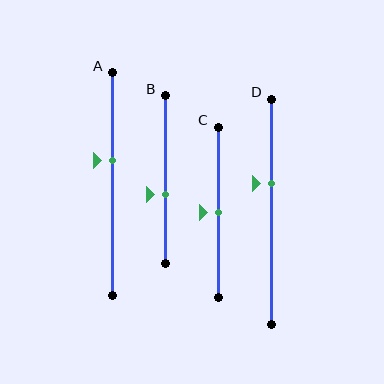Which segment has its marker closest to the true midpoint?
Segment C has its marker closest to the true midpoint.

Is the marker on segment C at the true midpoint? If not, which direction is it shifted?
Yes, the marker on segment C is at the true midpoint.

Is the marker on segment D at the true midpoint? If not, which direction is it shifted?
No, the marker on segment D is shifted upward by about 13% of the segment length.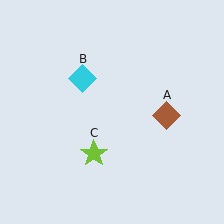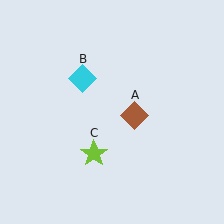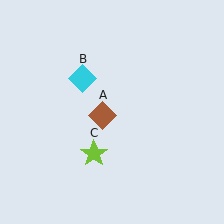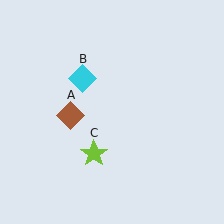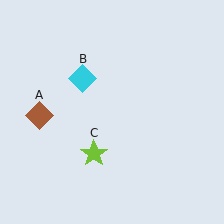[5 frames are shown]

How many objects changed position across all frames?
1 object changed position: brown diamond (object A).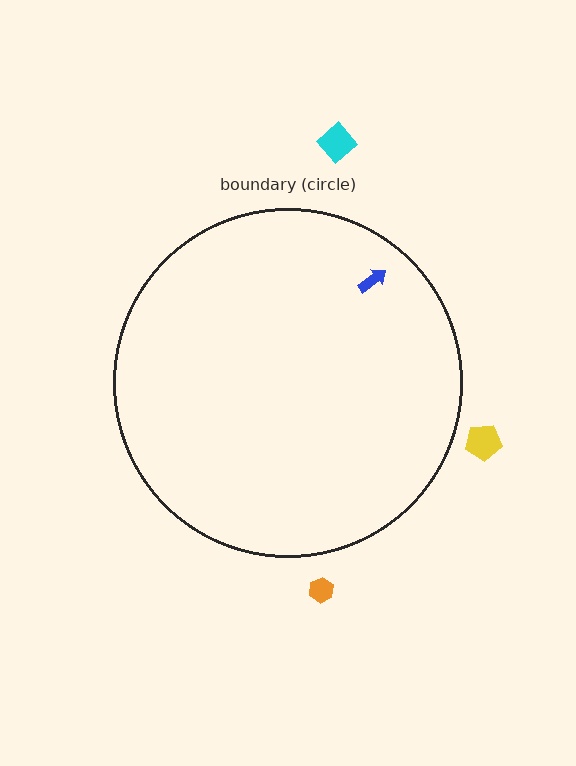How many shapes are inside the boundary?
1 inside, 3 outside.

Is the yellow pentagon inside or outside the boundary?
Outside.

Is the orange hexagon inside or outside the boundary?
Outside.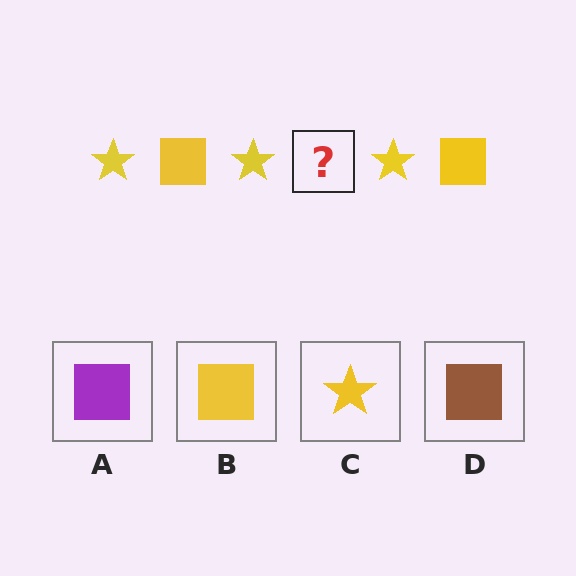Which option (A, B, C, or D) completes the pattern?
B.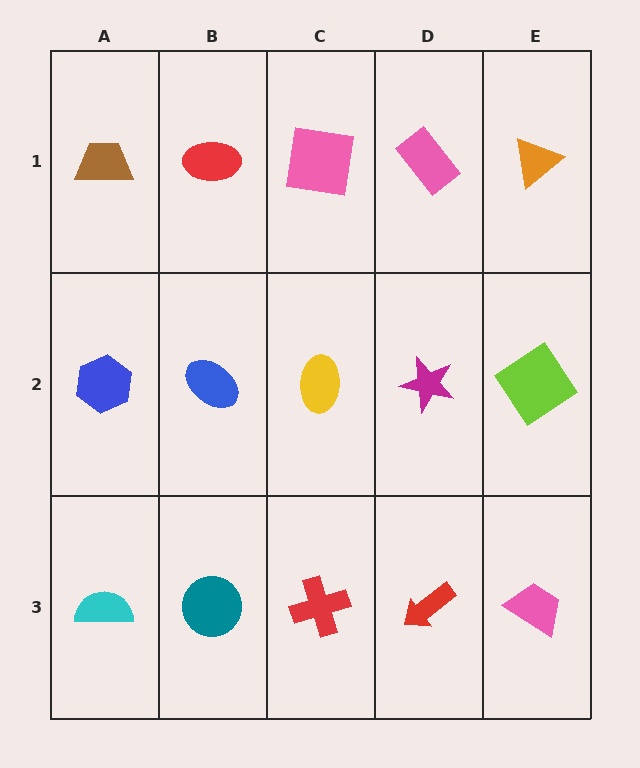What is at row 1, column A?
A brown trapezoid.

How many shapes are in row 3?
5 shapes.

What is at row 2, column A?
A blue hexagon.